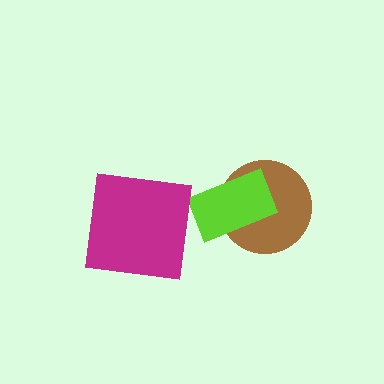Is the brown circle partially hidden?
Yes, it is partially covered by another shape.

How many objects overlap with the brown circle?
1 object overlaps with the brown circle.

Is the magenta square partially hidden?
No, no other shape covers it.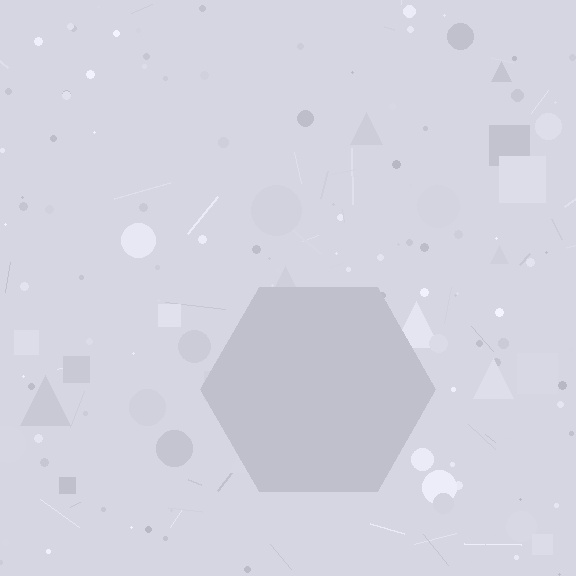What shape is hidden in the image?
A hexagon is hidden in the image.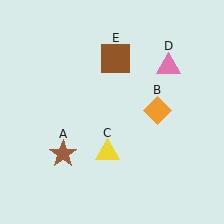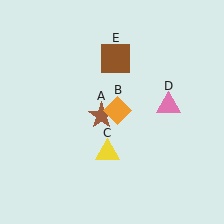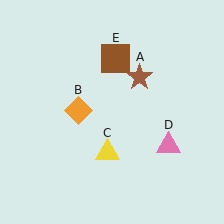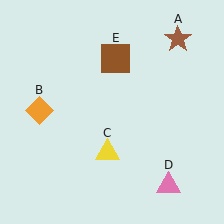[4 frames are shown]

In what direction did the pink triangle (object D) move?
The pink triangle (object D) moved down.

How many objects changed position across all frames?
3 objects changed position: brown star (object A), orange diamond (object B), pink triangle (object D).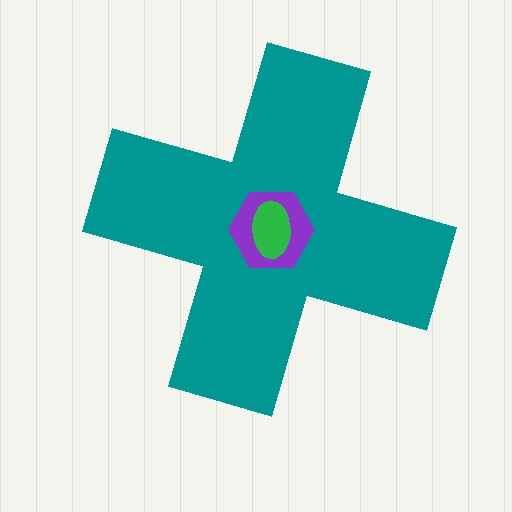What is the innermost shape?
The green ellipse.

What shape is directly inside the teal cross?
The purple hexagon.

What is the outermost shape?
The teal cross.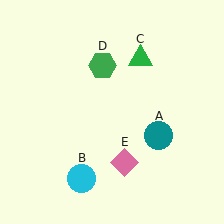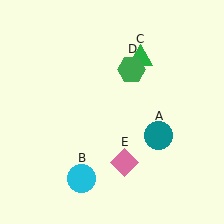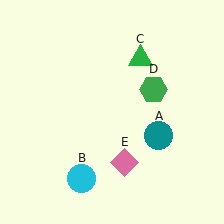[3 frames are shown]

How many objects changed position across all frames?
1 object changed position: green hexagon (object D).